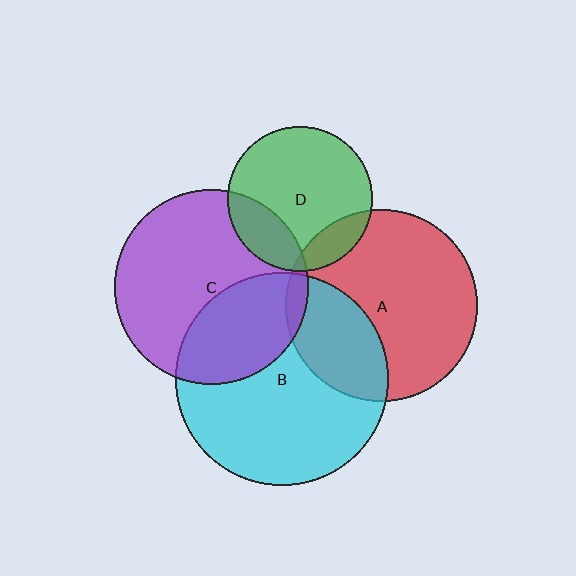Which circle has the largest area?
Circle B (cyan).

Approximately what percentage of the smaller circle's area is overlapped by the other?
Approximately 20%.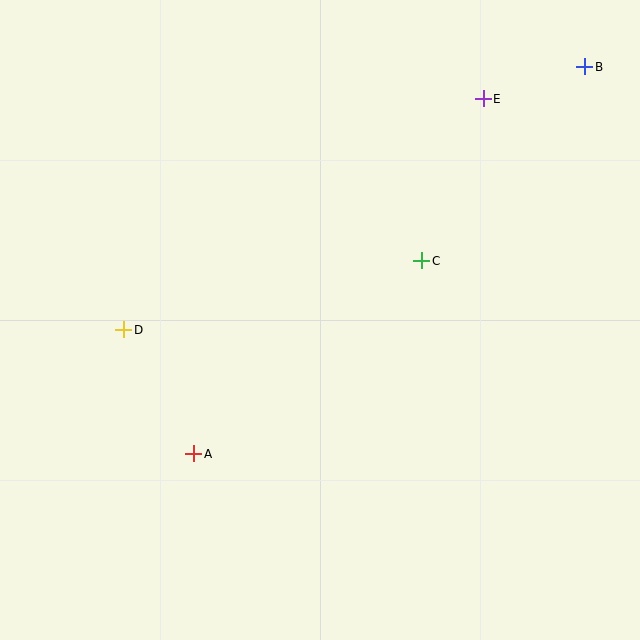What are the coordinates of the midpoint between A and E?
The midpoint between A and E is at (339, 276).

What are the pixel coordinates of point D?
Point D is at (124, 330).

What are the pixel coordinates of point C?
Point C is at (422, 261).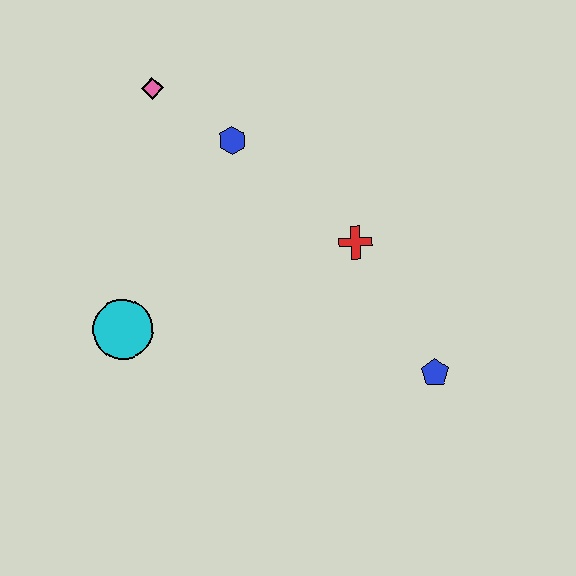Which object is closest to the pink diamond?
The blue hexagon is closest to the pink diamond.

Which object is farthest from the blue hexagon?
The blue pentagon is farthest from the blue hexagon.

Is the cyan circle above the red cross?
No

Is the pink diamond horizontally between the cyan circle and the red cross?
Yes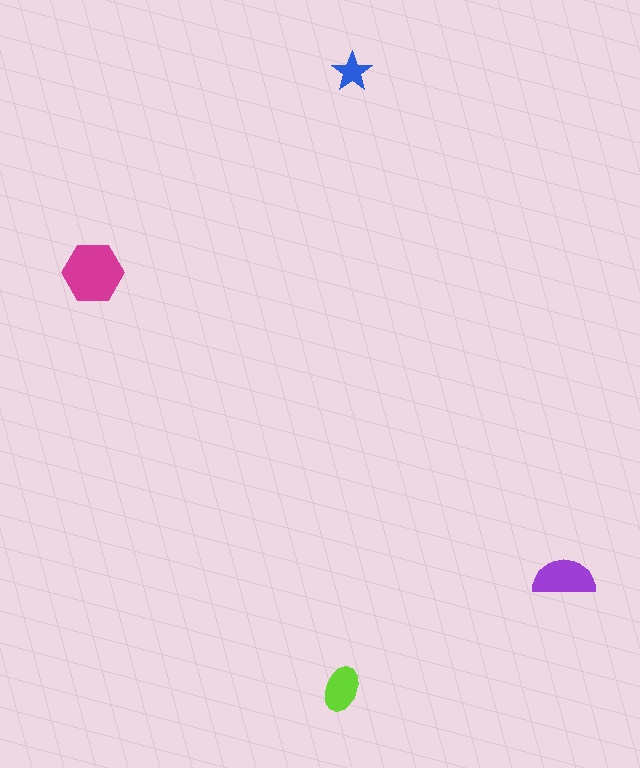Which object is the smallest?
The blue star.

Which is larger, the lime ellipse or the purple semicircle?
The purple semicircle.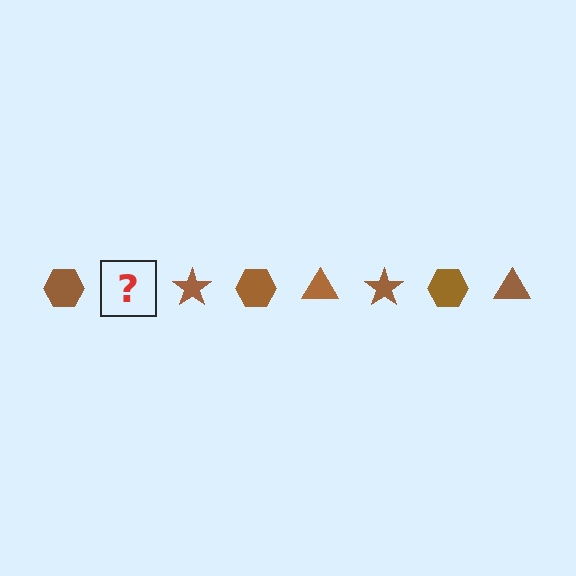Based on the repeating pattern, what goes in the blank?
The blank should be a brown triangle.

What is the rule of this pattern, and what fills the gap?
The rule is that the pattern cycles through hexagon, triangle, star shapes in brown. The gap should be filled with a brown triangle.